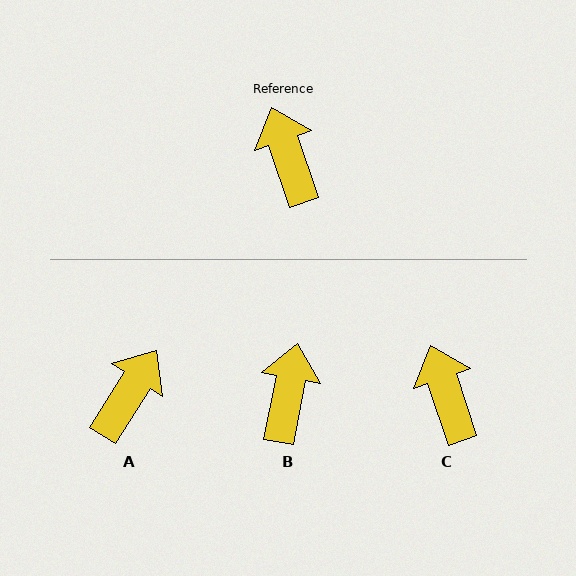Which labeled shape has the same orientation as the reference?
C.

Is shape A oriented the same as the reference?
No, it is off by about 51 degrees.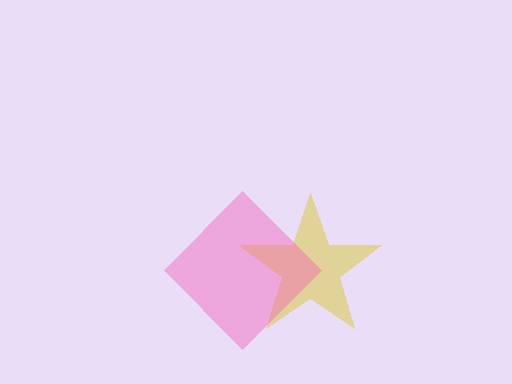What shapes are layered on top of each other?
The layered shapes are: a yellow star, a pink diamond.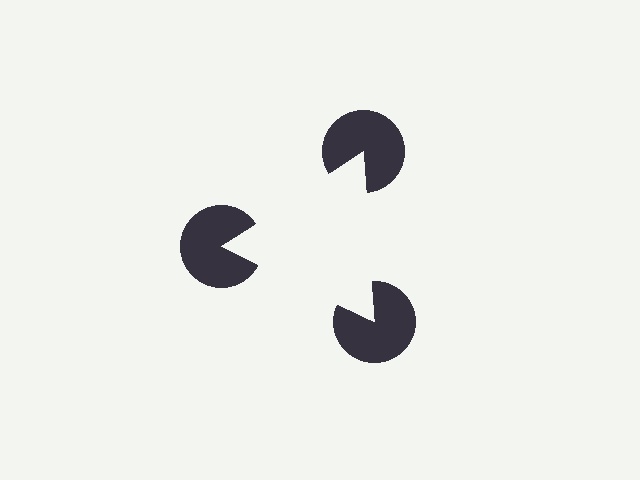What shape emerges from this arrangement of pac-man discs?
An illusory triangle — its edges are inferred from the aligned wedge cuts in the pac-man discs, not physically drawn.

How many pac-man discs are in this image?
There are 3 — one at each vertex of the illusory triangle.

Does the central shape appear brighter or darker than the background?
It typically appears slightly brighter than the background, even though no actual brightness change is drawn.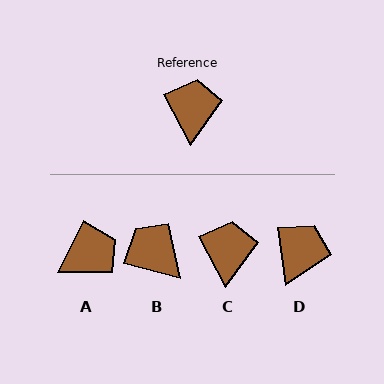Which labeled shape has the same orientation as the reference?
C.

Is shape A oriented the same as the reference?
No, it is off by about 54 degrees.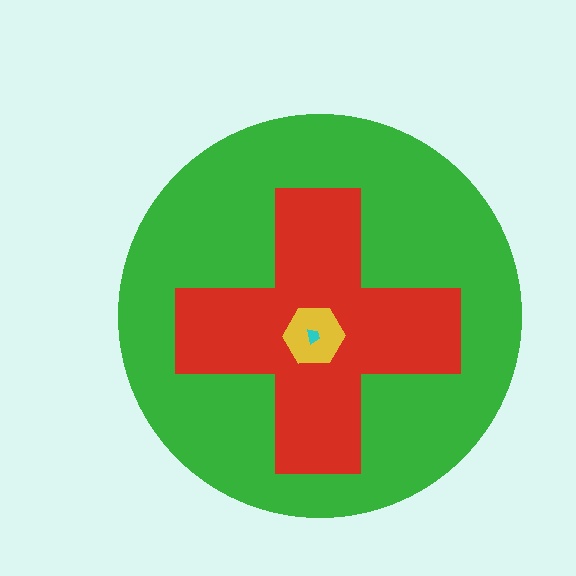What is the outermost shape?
The green circle.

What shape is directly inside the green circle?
The red cross.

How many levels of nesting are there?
4.